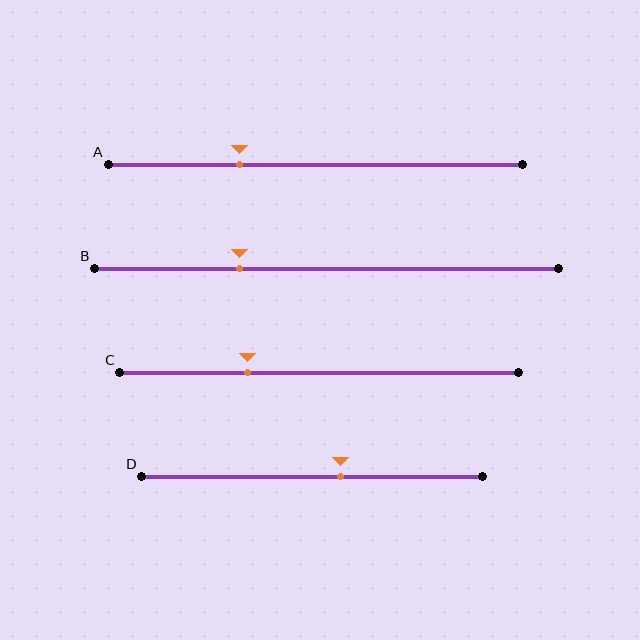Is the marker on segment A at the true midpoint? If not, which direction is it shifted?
No, the marker on segment A is shifted to the left by about 18% of the segment length.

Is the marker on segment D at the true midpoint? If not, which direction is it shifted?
No, the marker on segment D is shifted to the right by about 9% of the segment length.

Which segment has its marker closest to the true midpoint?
Segment D has its marker closest to the true midpoint.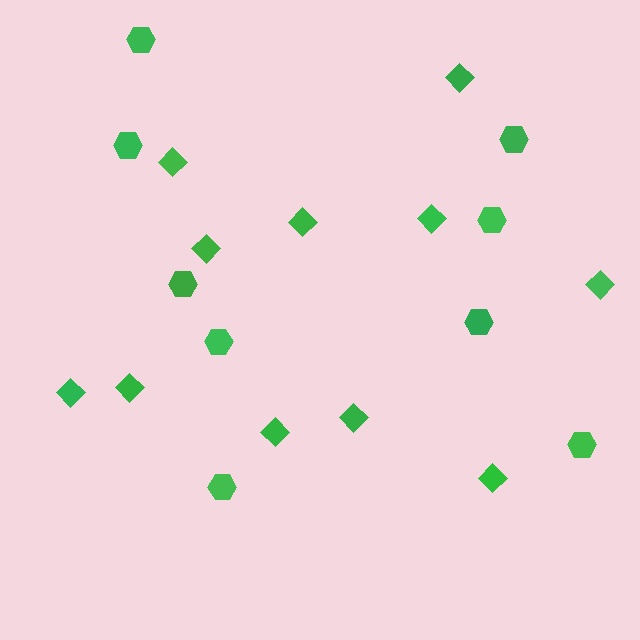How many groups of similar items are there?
There are 2 groups: one group of diamonds (11) and one group of hexagons (9).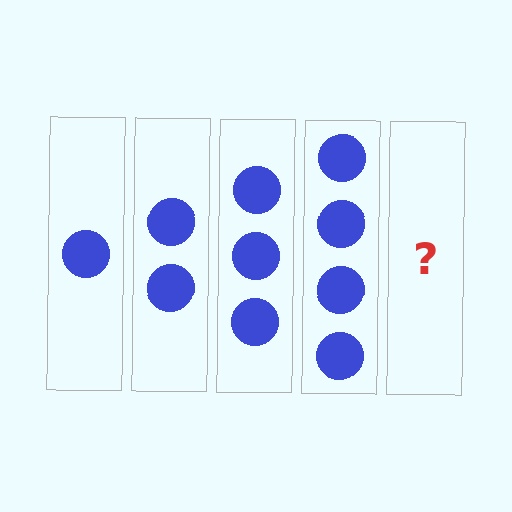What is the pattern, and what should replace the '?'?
The pattern is that each step adds one more circle. The '?' should be 5 circles.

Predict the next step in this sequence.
The next step is 5 circles.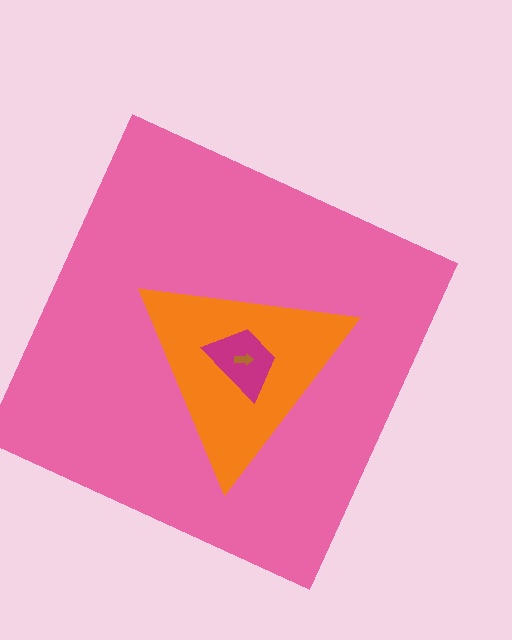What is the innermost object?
The brown arrow.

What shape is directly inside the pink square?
The orange triangle.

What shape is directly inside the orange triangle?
The magenta trapezoid.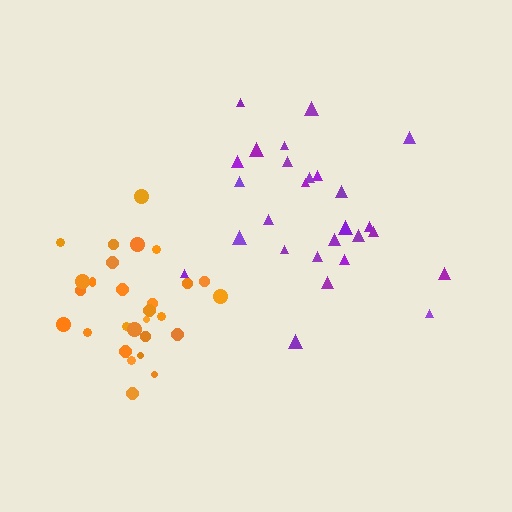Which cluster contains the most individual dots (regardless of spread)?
Orange (29).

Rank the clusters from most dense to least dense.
orange, purple.